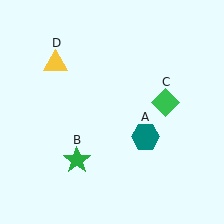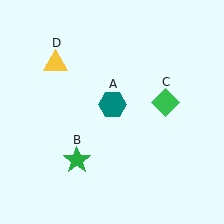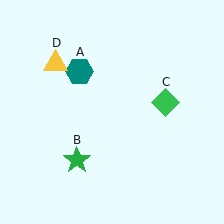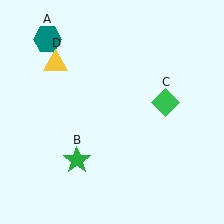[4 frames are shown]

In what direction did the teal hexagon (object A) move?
The teal hexagon (object A) moved up and to the left.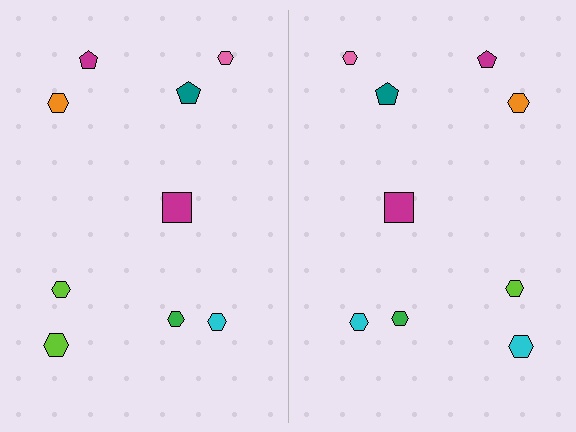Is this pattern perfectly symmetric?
No, the pattern is not perfectly symmetric. The cyan hexagon on the right side breaks the symmetry — its mirror counterpart is lime.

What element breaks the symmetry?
The cyan hexagon on the right side breaks the symmetry — its mirror counterpart is lime.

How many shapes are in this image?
There are 18 shapes in this image.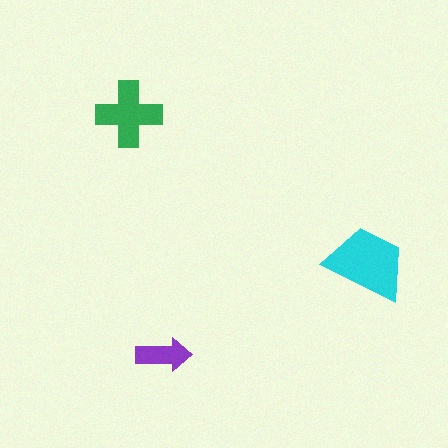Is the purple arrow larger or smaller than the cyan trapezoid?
Smaller.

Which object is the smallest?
The purple arrow.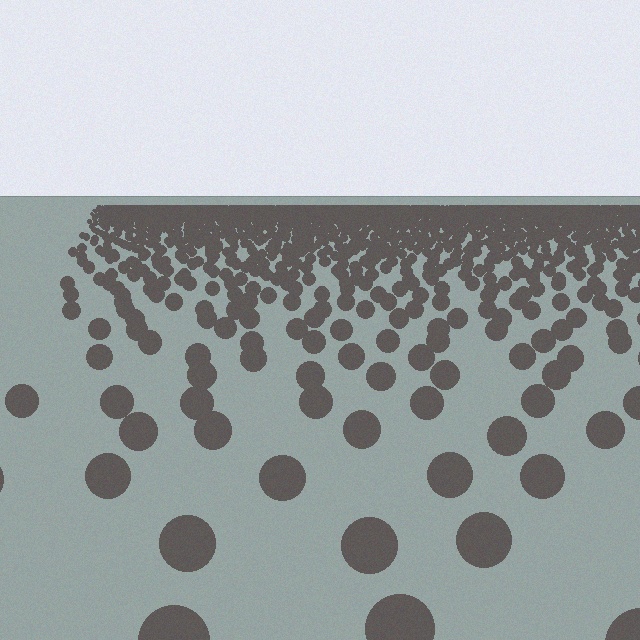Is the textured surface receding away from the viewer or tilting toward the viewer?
The surface is receding away from the viewer. Texture elements get smaller and denser toward the top.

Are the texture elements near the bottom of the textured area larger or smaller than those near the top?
Larger. Near the bottom, elements are closer to the viewer and appear at a bigger on-screen size.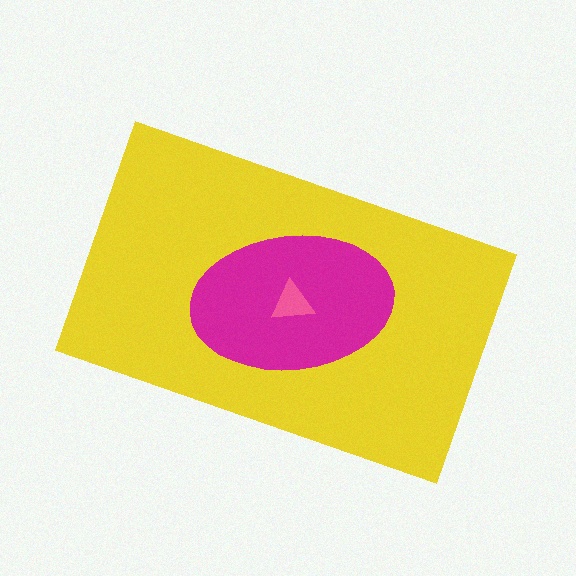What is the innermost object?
The pink triangle.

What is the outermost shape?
The yellow rectangle.